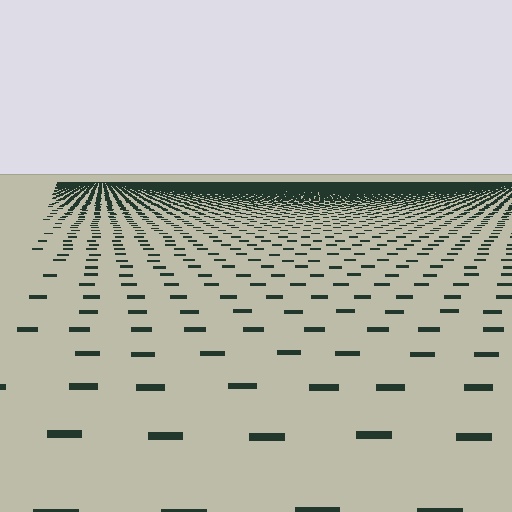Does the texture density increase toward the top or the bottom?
Density increases toward the top.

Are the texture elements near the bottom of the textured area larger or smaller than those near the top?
Larger. Near the bottom, elements are closer to the viewer and appear at a bigger on-screen size.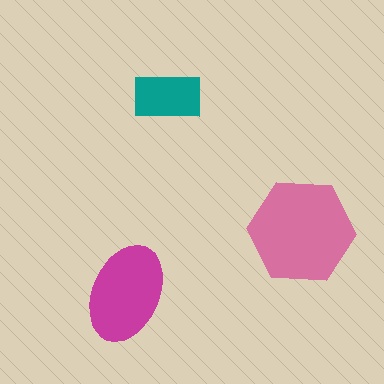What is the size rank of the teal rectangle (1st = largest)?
3rd.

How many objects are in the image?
There are 3 objects in the image.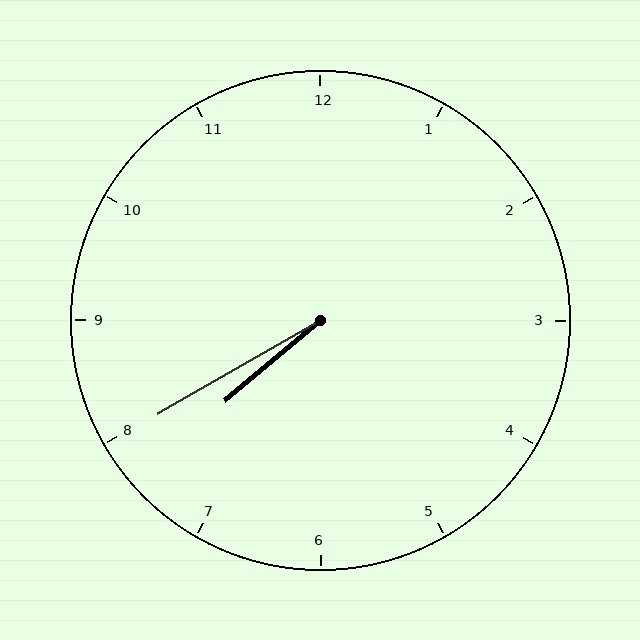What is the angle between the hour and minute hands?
Approximately 10 degrees.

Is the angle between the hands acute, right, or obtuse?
It is acute.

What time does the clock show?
7:40.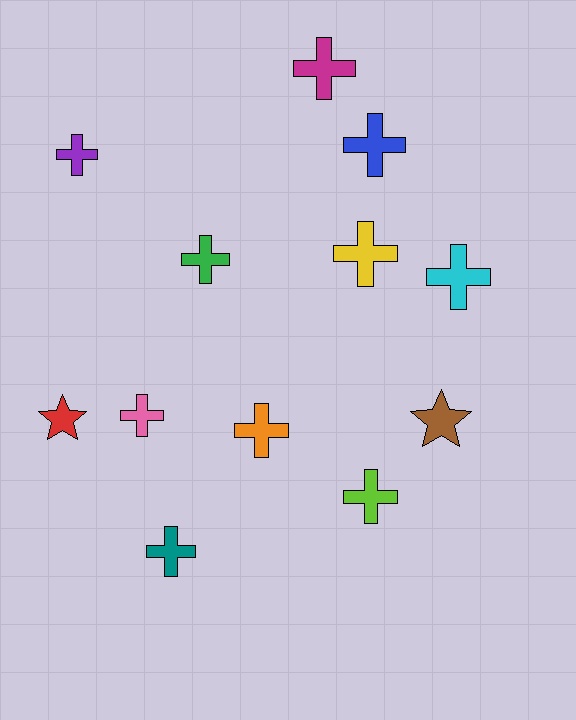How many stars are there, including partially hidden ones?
There are 2 stars.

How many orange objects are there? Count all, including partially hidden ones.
There is 1 orange object.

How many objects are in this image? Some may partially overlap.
There are 12 objects.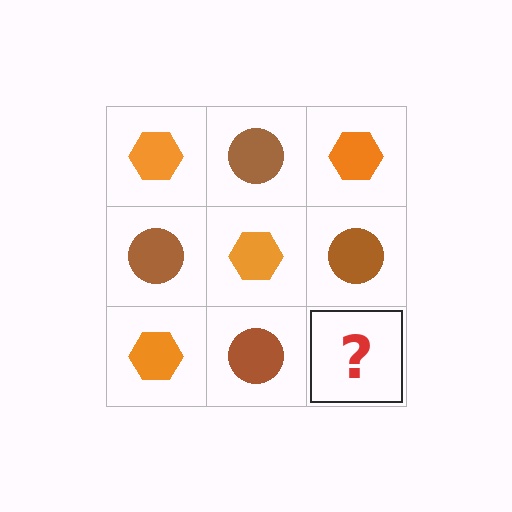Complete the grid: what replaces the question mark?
The question mark should be replaced with an orange hexagon.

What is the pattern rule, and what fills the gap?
The rule is that it alternates orange hexagon and brown circle in a checkerboard pattern. The gap should be filled with an orange hexagon.